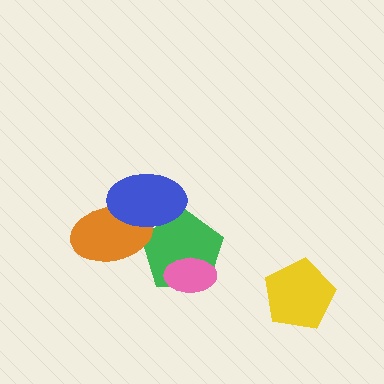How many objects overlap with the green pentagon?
3 objects overlap with the green pentagon.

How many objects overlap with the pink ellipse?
1 object overlaps with the pink ellipse.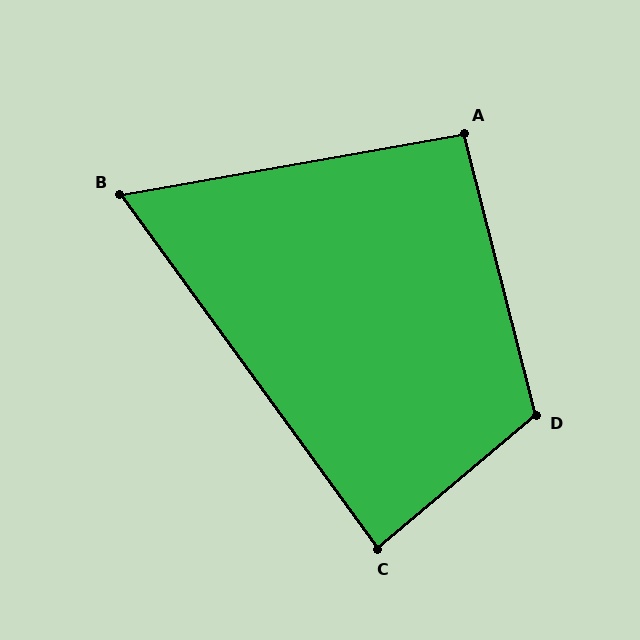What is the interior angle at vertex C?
Approximately 86 degrees (approximately right).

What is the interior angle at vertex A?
Approximately 94 degrees (approximately right).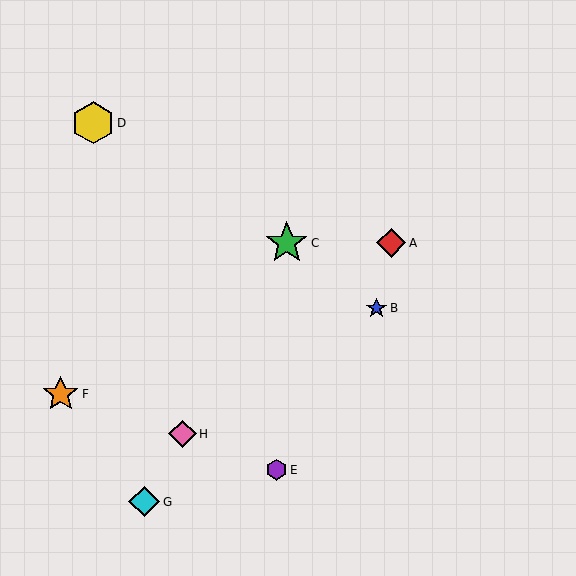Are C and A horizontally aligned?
Yes, both are at y≈243.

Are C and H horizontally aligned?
No, C is at y≈243 and H is at y≈434.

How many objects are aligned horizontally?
2 objects (A, C) are aligned horizontally.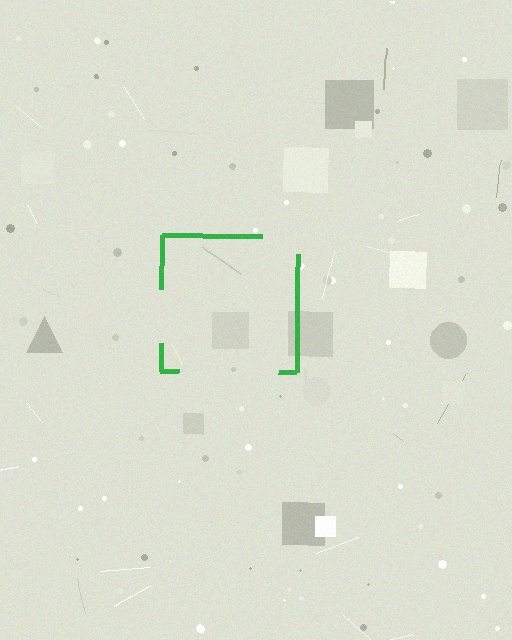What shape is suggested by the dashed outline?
The dashed outline suggests a square.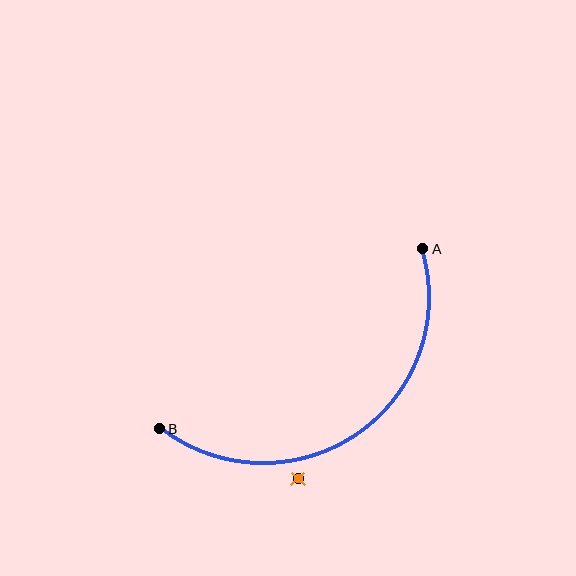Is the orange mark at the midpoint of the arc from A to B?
No — the orange mark does not lie on the arc at all. It sits slightly outside the curve.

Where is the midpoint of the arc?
The arc midpoint is the point on the curve farthest from the straight line joining A and B. It sits below and to the right of that line.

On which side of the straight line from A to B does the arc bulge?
The arc bulges below and to the right of the straight line connecting A and B.